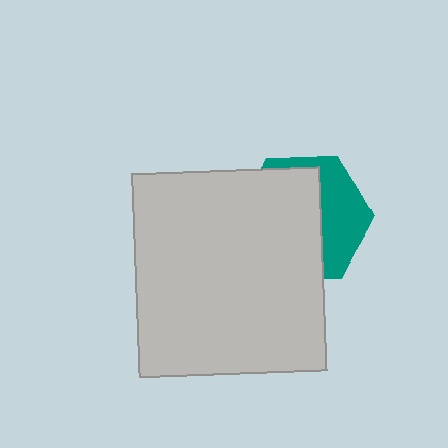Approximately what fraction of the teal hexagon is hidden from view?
Roughly 62% of the teal hexagon is hidden behind the light gray rectangle.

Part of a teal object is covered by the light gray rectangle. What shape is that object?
It is a hexagon.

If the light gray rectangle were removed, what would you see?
You would see the complete teal hexagon.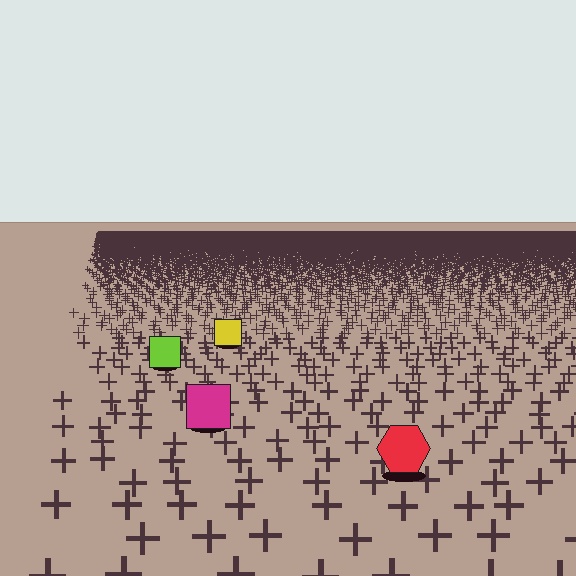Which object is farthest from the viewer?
The yellow square is farthest from the viewer. It appears smaller and the ground texture around it is denser.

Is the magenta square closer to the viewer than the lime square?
Yes. The magenta square is closer — you can tell from the texture gradient: the ground texture is coarser near it.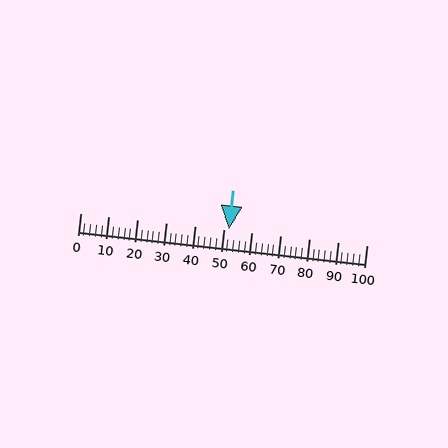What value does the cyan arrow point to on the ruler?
The cyan arrow points to approximately 52.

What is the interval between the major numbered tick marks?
The major tick marks are spaced 10 units apart.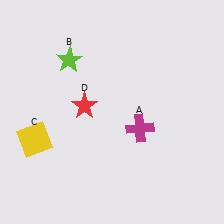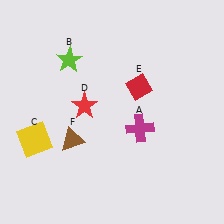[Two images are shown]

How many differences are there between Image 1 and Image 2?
There are 2 differences between the two images.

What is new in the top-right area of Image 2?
A red diamond (E) was added in the top-right area of Image 2.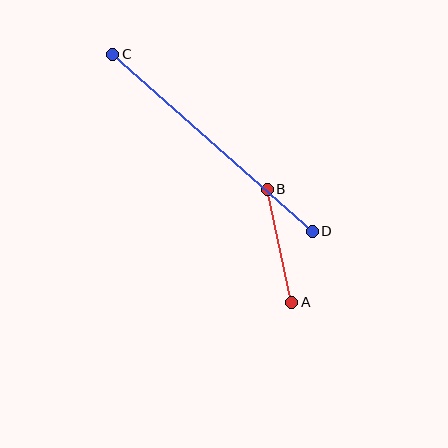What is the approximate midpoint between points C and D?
The midpoint is at approximately (212, 143) pixels.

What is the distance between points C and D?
The distance is approximately 267 pixels.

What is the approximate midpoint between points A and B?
The midpoint is at approximately (280, 246) pixels.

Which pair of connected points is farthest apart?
Points C and D are farthest apart.